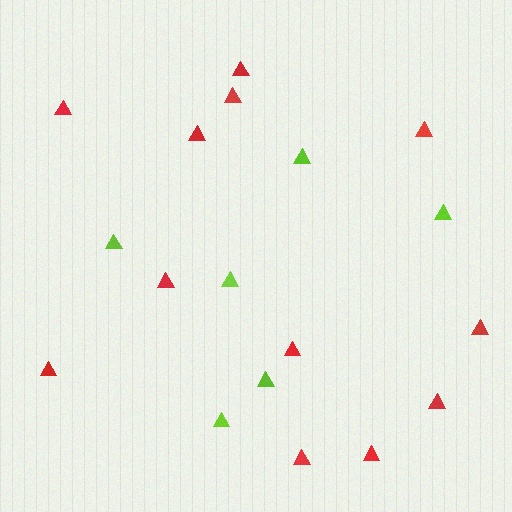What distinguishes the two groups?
There are 2 groups: one group of red triangles (12) and one group of lime triangles (6).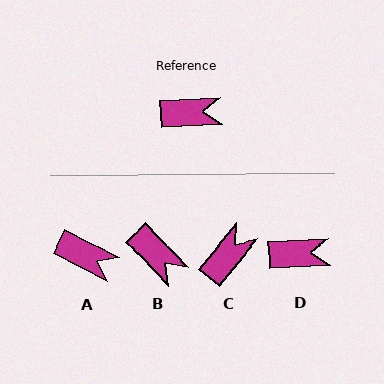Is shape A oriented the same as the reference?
No, it is off by about 30 degrees.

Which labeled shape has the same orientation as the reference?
D.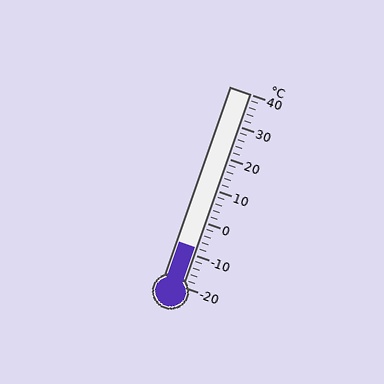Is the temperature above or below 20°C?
The temperature is below 20°C.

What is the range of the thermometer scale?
The thermometer scale ranges from -20°C to 40°C.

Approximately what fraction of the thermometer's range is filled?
The thermometer is filled to approximately 20% of its range.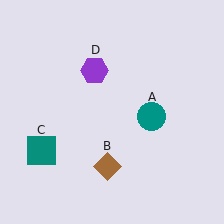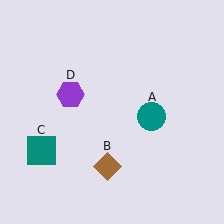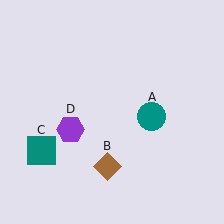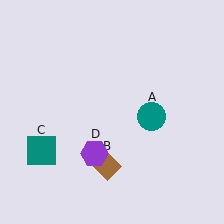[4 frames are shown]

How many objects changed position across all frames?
1 object changed position: purple hexagon (object D).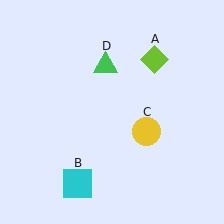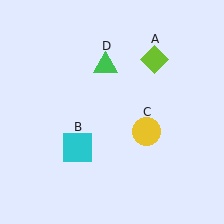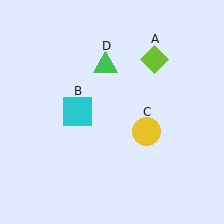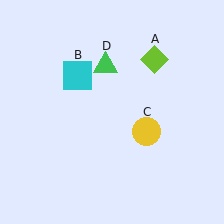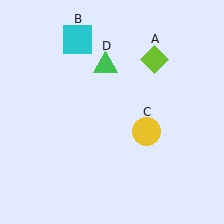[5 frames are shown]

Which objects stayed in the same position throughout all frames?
Lime diamond (object A) and yellow circle (object C) and green triangle (object D) remained stationary.